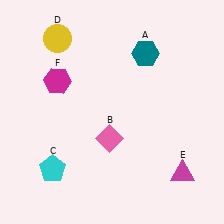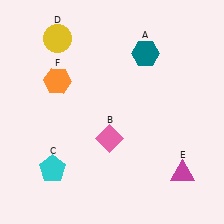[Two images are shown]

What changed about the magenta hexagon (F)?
In Image 1, F is magenta. In Image 2, it changed to orange.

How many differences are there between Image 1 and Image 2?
There is 1 difference between the two images.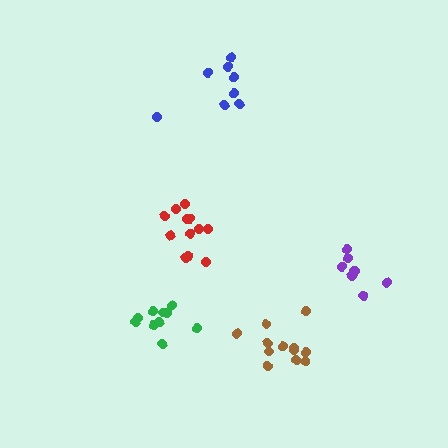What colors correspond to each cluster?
The clusters are colored: brown, purple, red, green, blue.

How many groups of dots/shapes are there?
There are 5 groups.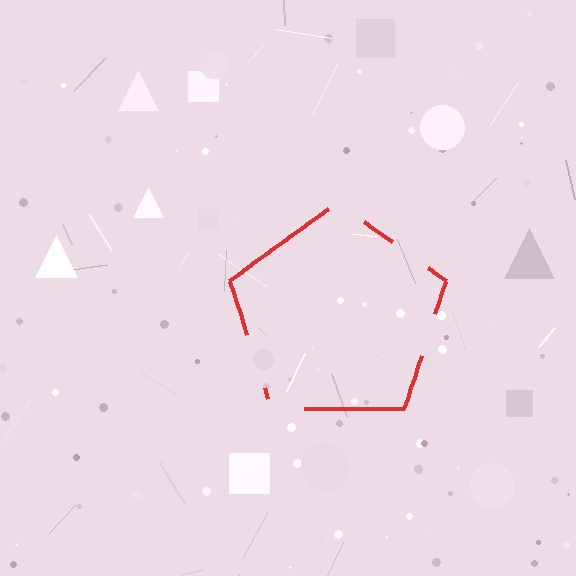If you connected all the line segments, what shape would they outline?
They would outline a pentagon.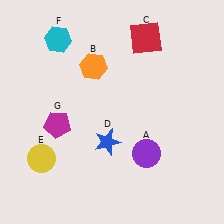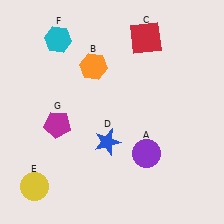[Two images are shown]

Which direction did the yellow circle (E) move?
The yellow circle (E) moved down.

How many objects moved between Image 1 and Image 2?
1 object moved between the two images.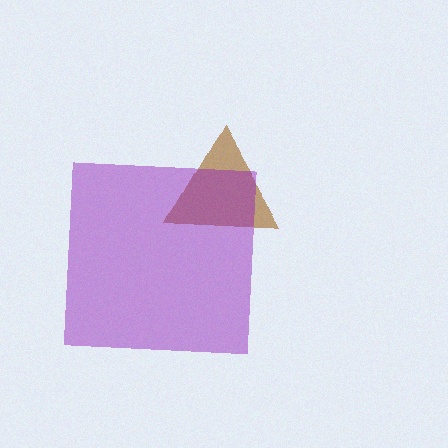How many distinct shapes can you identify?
There are 2 distinct shapes: a brown triangle, a purple square.